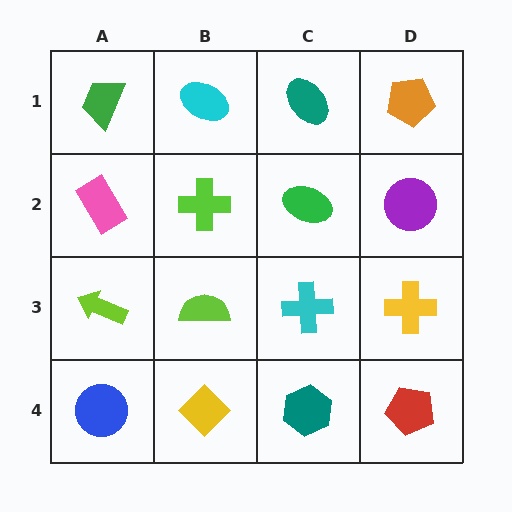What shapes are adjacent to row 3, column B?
A lime cross (row 2, column B), a yellow diamond (row 4, column B), a lime arrow (row 3, column A), a cyan cross (row 3, column C).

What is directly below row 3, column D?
A red pentagon.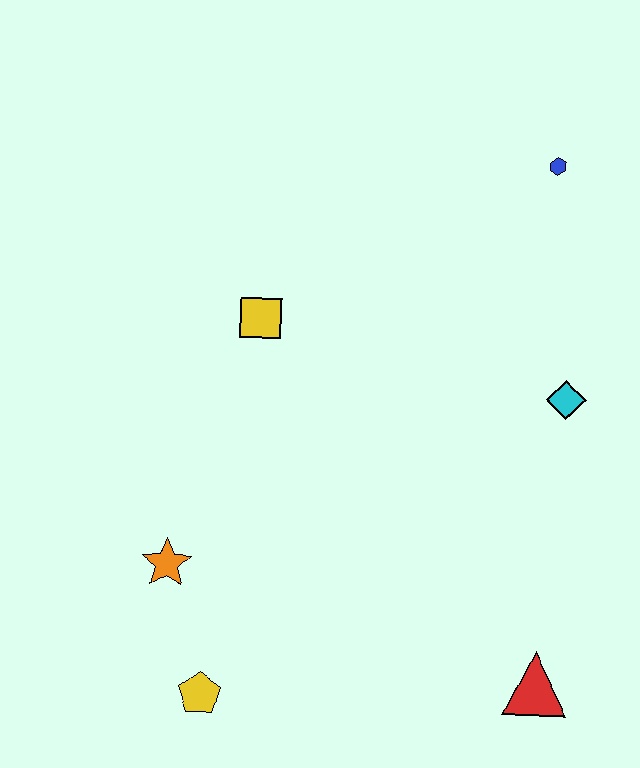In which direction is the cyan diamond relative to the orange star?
The cyan diamond is to the right of the orange star.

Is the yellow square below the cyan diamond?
No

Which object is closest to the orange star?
The yellow pentagon is closest to the orange star.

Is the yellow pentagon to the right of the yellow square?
No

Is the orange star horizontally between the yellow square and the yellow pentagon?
No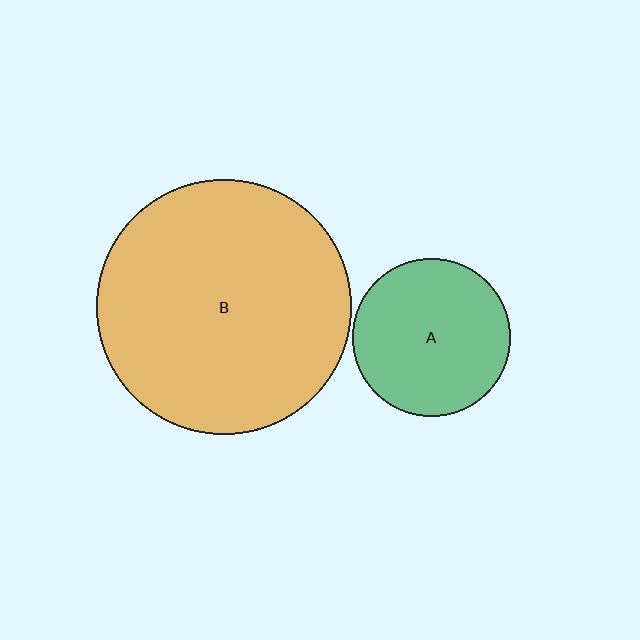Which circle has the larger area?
Circle B (orange).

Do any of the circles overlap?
No, none of the circles overlap.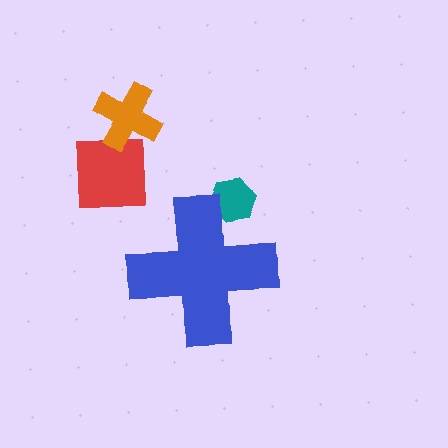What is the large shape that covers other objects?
A blue cross.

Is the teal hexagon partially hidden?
Yes, the teal hexagon is partially hidden behind the blue cross.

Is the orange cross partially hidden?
No, the orange cross is fully visible.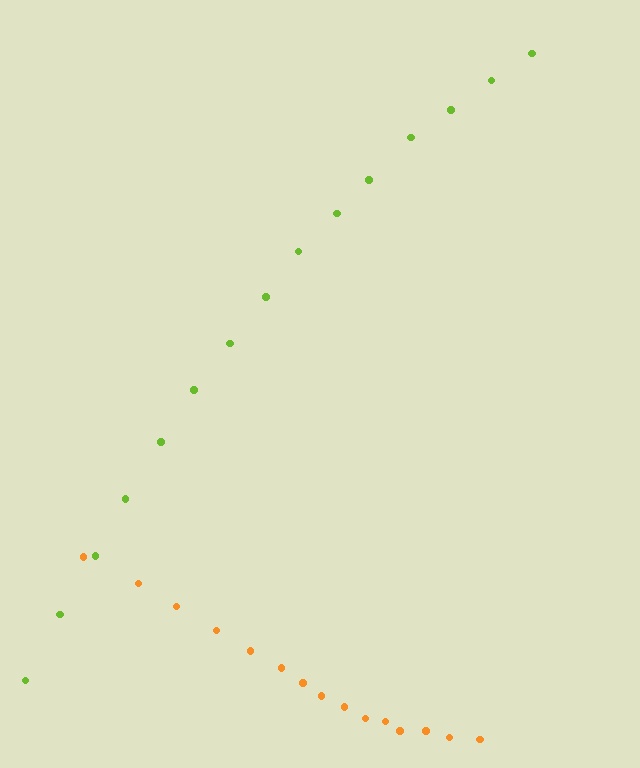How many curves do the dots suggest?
There are 2 distinct paths.